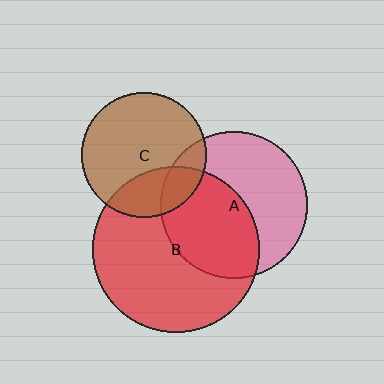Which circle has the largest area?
Circle B (red).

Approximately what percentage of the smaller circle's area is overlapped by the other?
Approximately 50%.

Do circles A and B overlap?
Yes.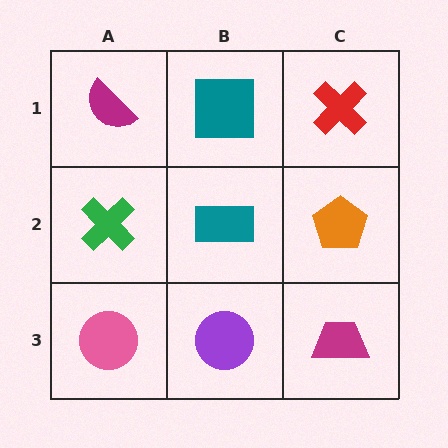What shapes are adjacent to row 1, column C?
An orange pentagon (row 2, column C), a teal square (row 1, column B).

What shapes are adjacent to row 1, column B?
A teal rectangle (row 2, column B), a magenta semicircle (row 1, column A), a red cross (row 1, column C).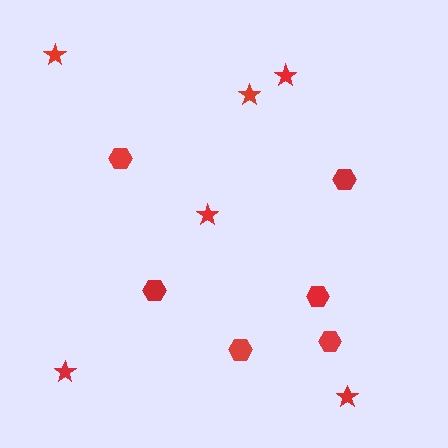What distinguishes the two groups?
There are 2 groups: one group of stars (6) and one group of hexagons (6).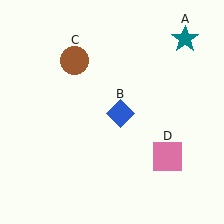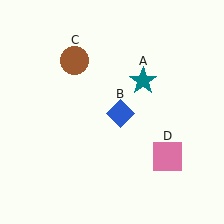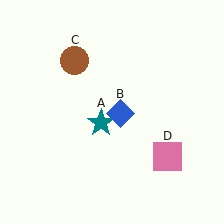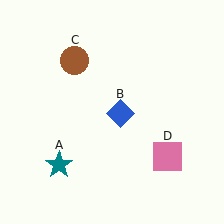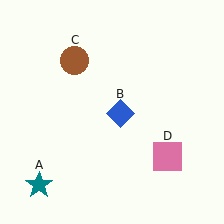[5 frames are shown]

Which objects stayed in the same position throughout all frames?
Blue diamond (object B) and brown circle (object C) and pink square (object D) remained stationary.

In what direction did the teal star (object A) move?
The teal star (object A) moved down and to the left.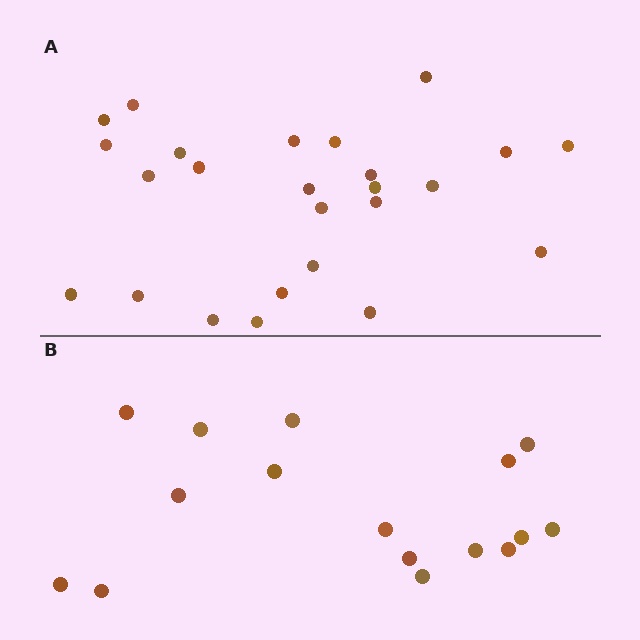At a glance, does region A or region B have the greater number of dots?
Region A (the top region) has more dots.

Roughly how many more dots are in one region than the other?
Region A has roughly 8 or so more dots than region B.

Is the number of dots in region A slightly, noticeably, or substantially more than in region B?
Region A has substantially more. The ratio is roughly 1.6 to 1.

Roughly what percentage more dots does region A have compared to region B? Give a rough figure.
About 55% more.